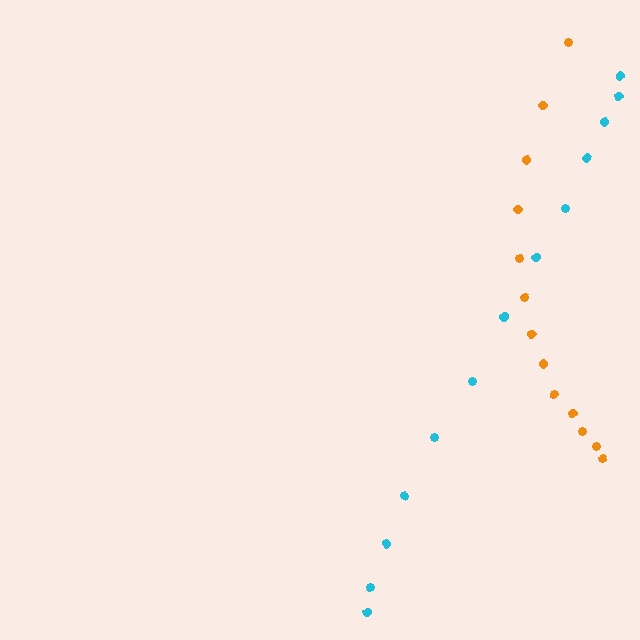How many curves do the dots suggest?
There are 2 distinct paths.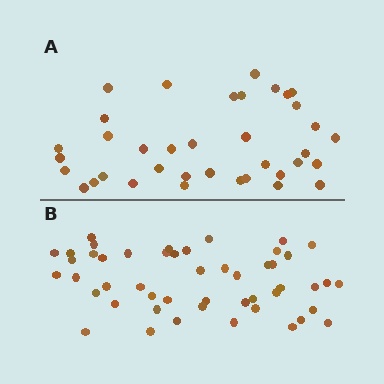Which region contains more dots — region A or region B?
Region B (the bottom region) has more dots.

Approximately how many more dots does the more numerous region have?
Region B has roughly 12 or so more dots than region A.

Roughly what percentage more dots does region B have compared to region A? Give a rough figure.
About 30% more.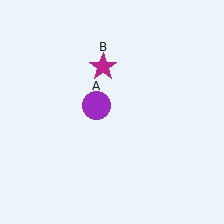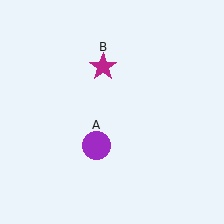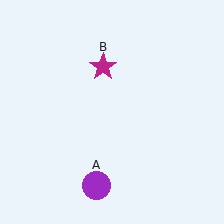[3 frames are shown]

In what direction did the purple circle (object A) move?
The purple circle (object A) moved down.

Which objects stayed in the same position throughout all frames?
Magenta star (object B) remained stationary.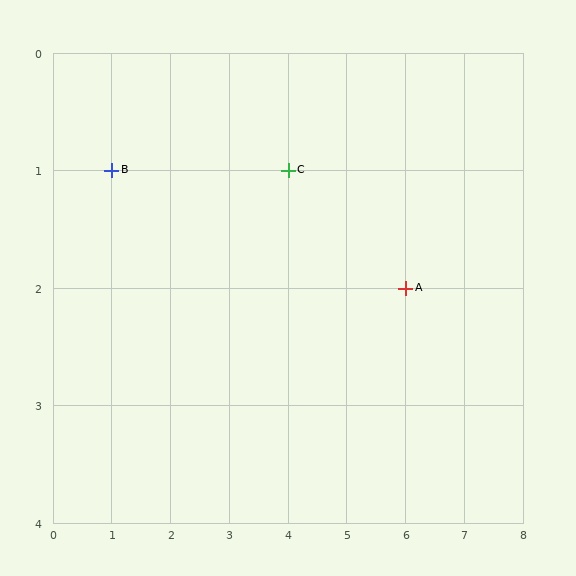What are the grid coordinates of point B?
Point B is at grid coordinates (1, 1).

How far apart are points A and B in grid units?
Points A and B are 5 columns and 1 row apart (about 5.1 grid units diagonally).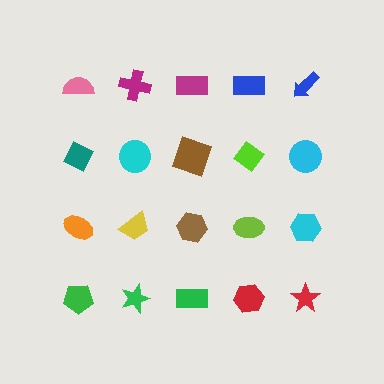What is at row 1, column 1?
A pink semicircle.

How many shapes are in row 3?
5 shapes.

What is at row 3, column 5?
A cyan hexagon.